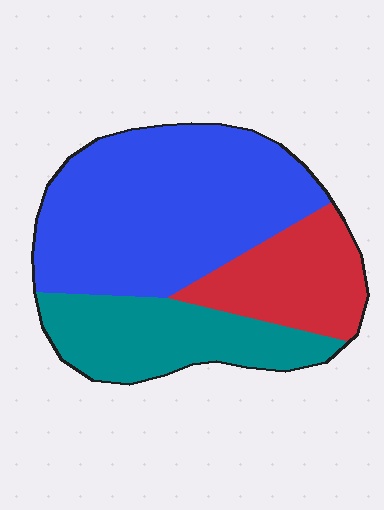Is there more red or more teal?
Teal.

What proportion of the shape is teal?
Teal covers around 25% of the shape.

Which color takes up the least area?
Red, at roughly 20%.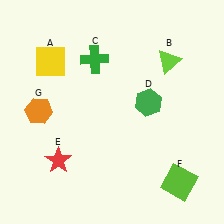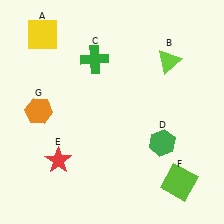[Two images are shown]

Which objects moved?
The objects that moved are: the yellow square (A), the green hexagon (D).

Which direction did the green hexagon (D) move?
The green hexagon (D) moved down.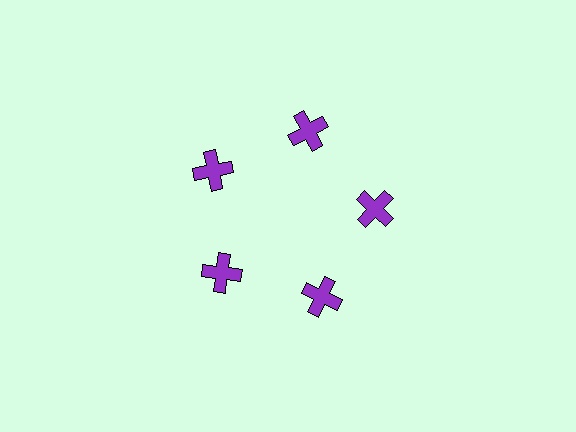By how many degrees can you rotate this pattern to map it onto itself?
The pattern maps onto itself every 72 degrees of rotation.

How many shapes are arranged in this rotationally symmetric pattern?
There are 5 shapes, arranged in 5 groups of 1.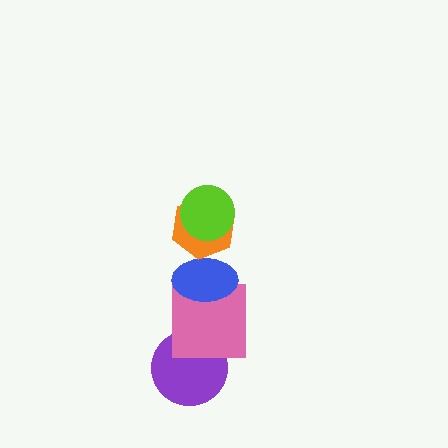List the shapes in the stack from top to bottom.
From top to bottom: the lime circle, the orange hexagon, the blue ellipse, the pink square, the purple circle.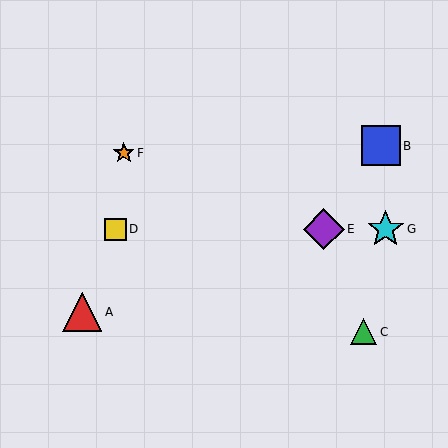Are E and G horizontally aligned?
Yes, both are at y≈229.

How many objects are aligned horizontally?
3 objects (D, E, G) are aligned horizontally.